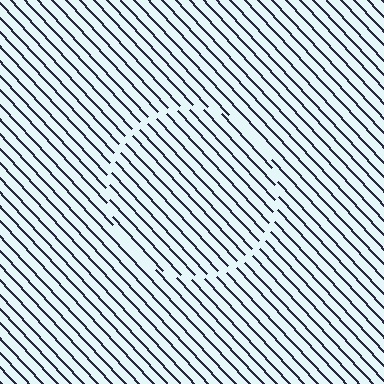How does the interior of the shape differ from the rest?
The interior of the shape contains the same grating, shifted by half a period — the contour is defined by the phase discontinuity where line-ends from the inner and outer gratings abut.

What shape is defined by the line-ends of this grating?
An illusory circle. The interior of the shape contains the same grating, shifted by half a period — the contour is defined by the phase discontinuity where line-ends from the inner and outer gratings abut.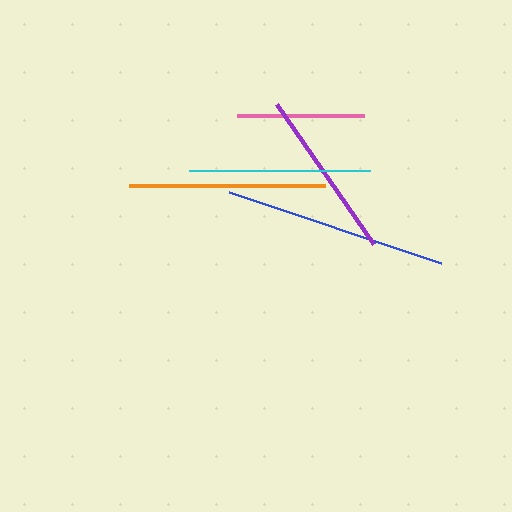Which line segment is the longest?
The blue line is the longest at approximately 223 pixels.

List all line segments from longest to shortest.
From longest to shortest: blue, orange, cyan, purple, pink.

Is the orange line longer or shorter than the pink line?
The orange line is longer than the pink line.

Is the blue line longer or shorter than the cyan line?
The blue line is longer than the cyan line.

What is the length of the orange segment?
The orange segment is approximately 196 pixels long.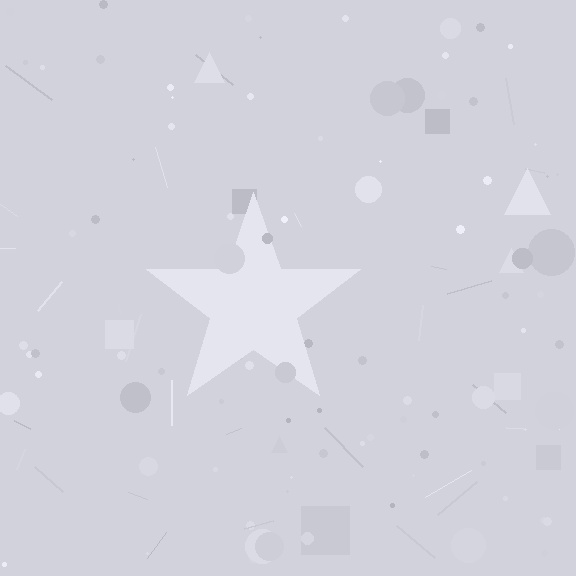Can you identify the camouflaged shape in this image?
The camouflaged shape is a star.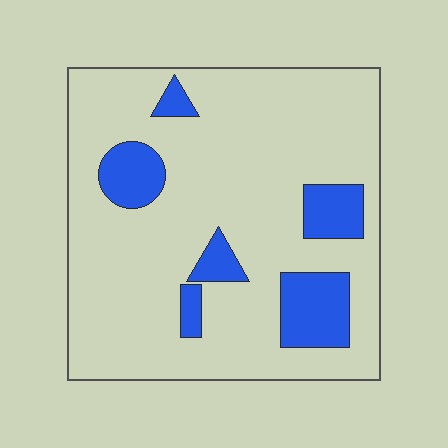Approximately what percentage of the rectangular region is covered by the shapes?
Approximately 15%.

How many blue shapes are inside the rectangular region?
6.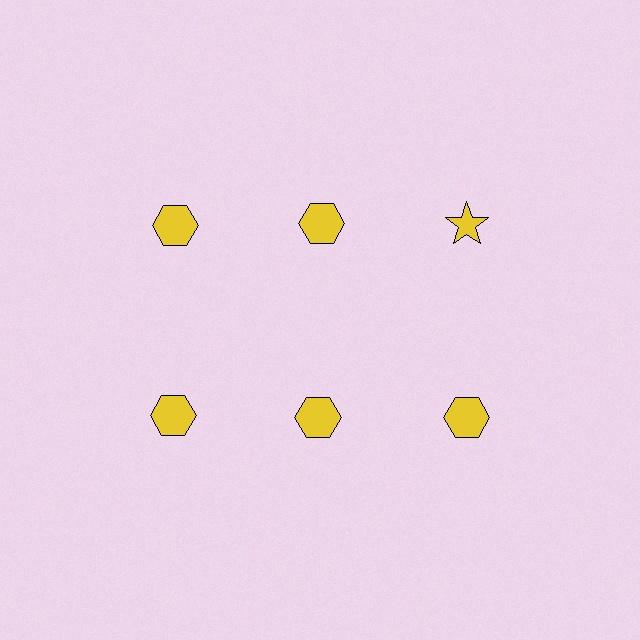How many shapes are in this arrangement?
There are 6 shapes arranged in a grid pattern.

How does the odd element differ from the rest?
It has a different shape: star instead of hexagon.